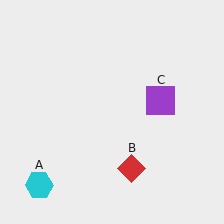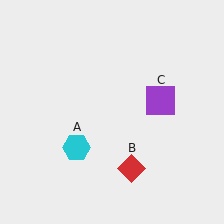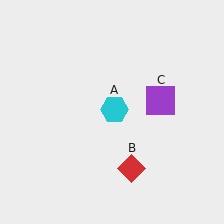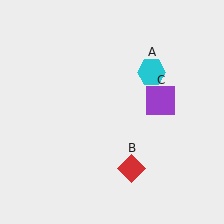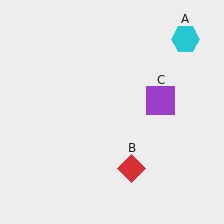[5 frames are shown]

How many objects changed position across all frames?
1 object changed position: cyan hexagon (object A).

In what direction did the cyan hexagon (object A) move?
The cyan hexagon (object A) moved up and to the right.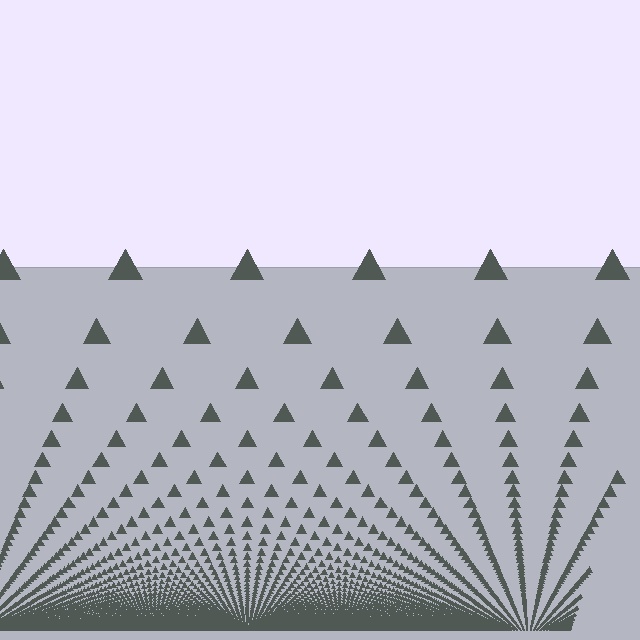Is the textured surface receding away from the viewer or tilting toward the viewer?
The surface appears to tilt toward the viewer. Texture elements get larger and sparser toward the top.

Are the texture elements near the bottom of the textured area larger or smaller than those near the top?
Smaller. The gradient is inverted — elements near the bottom are smaller and denser.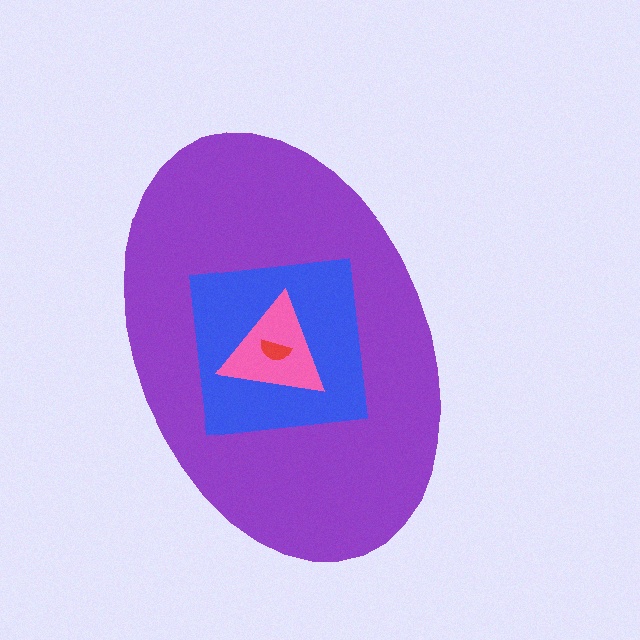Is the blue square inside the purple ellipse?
Yes.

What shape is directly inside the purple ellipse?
The blue square.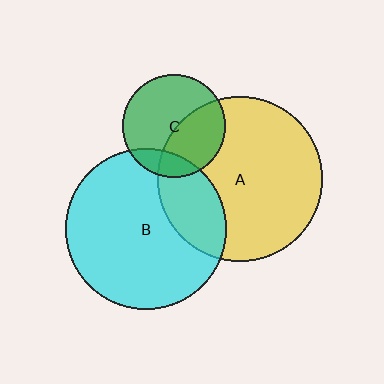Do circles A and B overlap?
Yes.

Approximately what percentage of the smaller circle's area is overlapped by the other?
Approximately 25%.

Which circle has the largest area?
Circle A (yellow).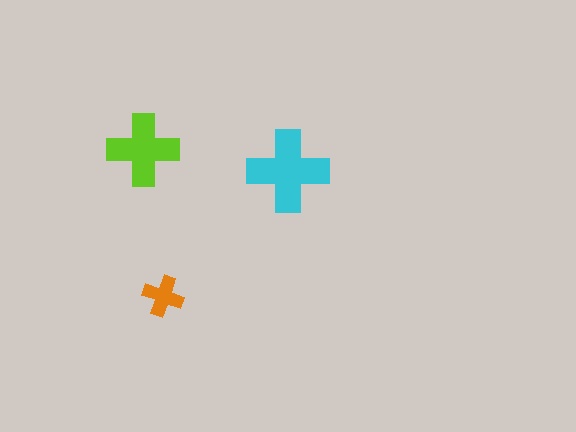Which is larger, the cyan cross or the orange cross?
The cyan one.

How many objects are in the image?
There are 3 objects in the image.